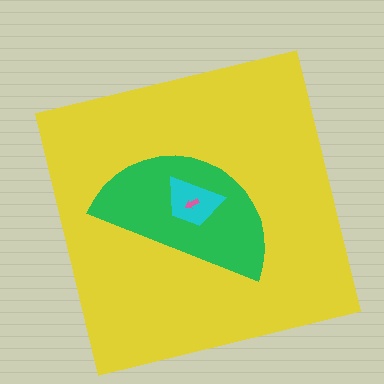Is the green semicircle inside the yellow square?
Yes.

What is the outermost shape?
The yellow square.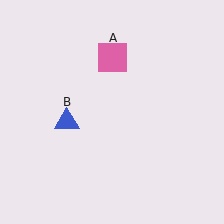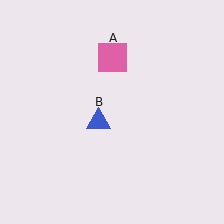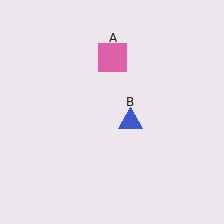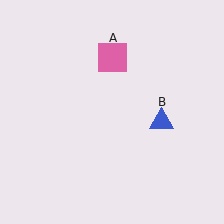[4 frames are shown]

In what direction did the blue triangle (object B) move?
The blue triangle (object B) moved right.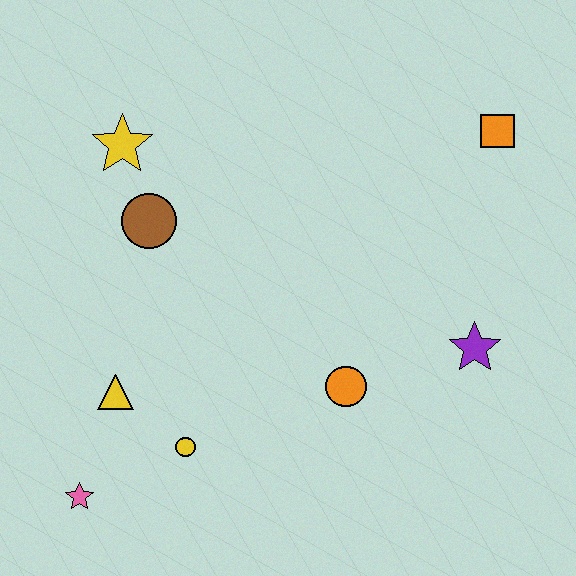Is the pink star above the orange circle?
No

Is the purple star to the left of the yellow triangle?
No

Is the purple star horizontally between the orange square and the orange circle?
Yes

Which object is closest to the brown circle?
The yellow star is closest to the brown circle.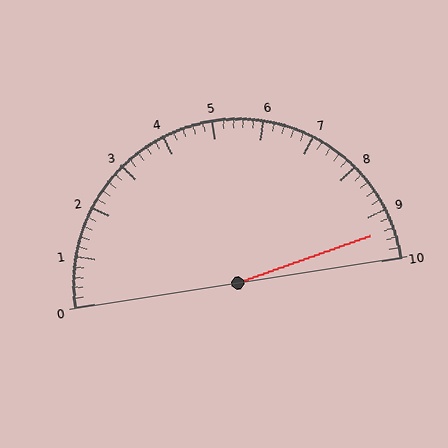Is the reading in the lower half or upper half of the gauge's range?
The reading is in the upper half of the range (0 to 10).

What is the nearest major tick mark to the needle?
The nearest major tick mark is 9.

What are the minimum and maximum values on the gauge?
The gauge ranges from 0 to 10.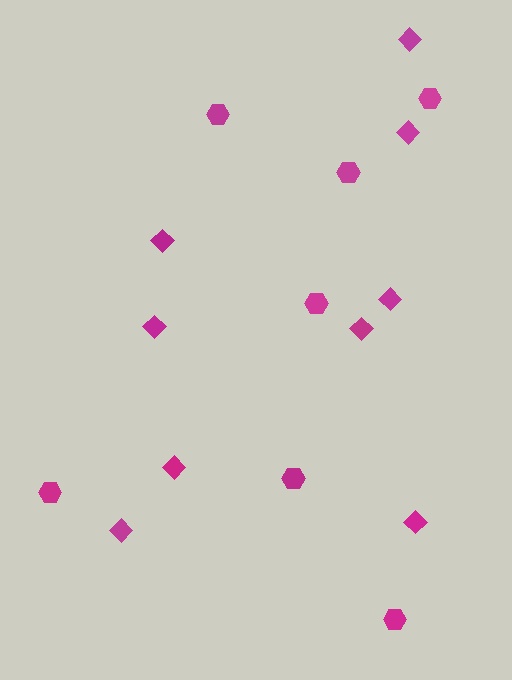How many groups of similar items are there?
There are 2 groups: one group of hexagons (7) and one group of diamonds (9).